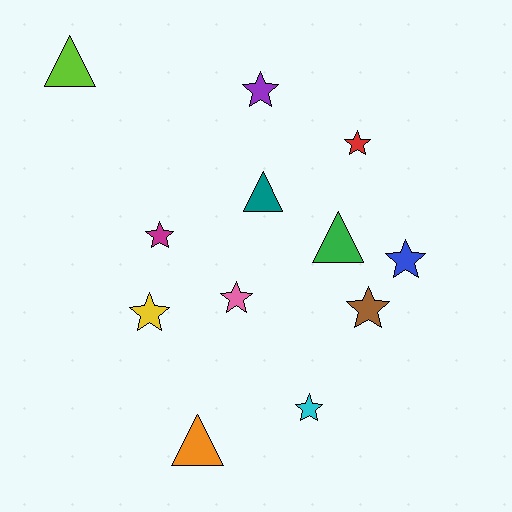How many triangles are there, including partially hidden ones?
There are 4 triangles.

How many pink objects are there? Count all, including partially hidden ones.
There is 1 pink object.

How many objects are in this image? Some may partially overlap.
There are 12 objects.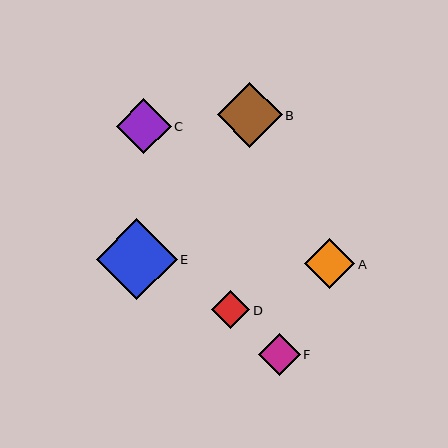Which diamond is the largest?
Diamond E is the largest with a size of approximately 81 pixels.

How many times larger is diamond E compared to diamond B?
Diamond E is approximately 1.3 times the size of diamond B.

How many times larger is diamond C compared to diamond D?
Diamond C is approximately 1.5 times the size of diamond D.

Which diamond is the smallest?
Diamond D is the smallest with a size of approximately 38 pixels.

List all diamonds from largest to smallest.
From largest to smallest: E, B, C, A, F, D.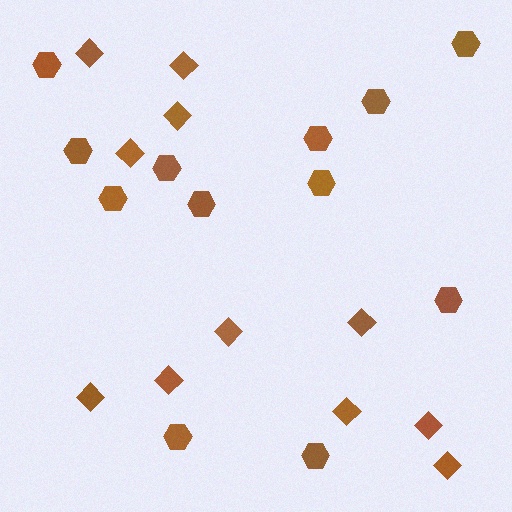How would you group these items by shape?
There are 2 groups: one group of diamonds (11) and one group of hexagons (12).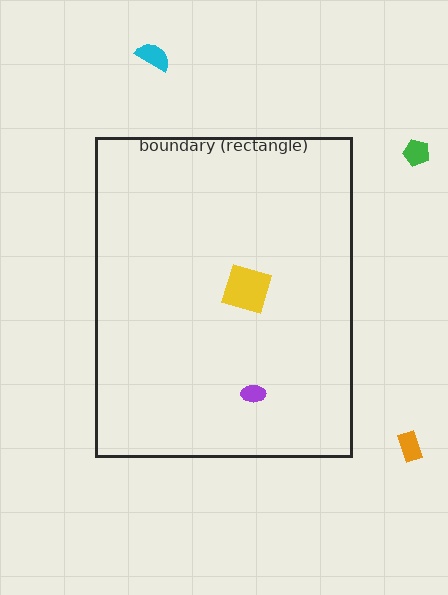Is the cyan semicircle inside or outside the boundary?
Outside.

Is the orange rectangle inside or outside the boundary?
Outside.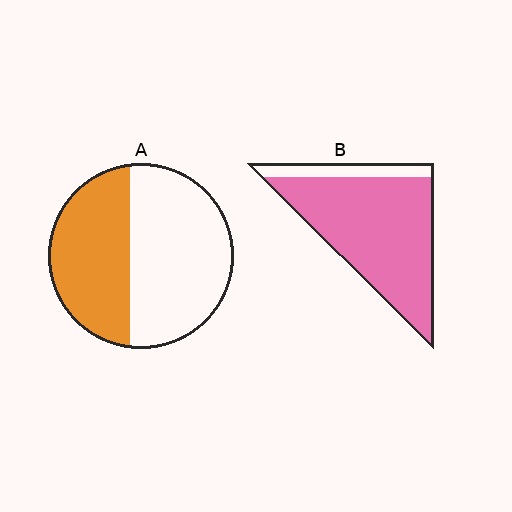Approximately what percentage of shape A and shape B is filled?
A is approximately 40% and B is approximately 85%.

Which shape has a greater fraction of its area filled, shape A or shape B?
Shape B.